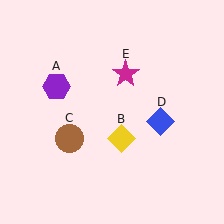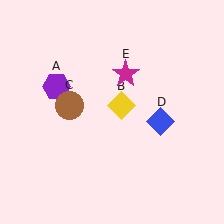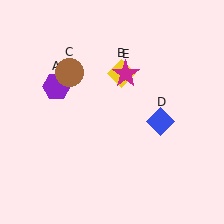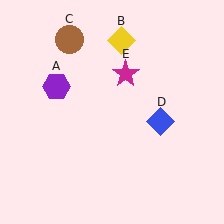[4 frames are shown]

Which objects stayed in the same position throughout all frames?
Purple hexagon (object A) and blue diamond (object D) and magenta star (object E) remained stationary.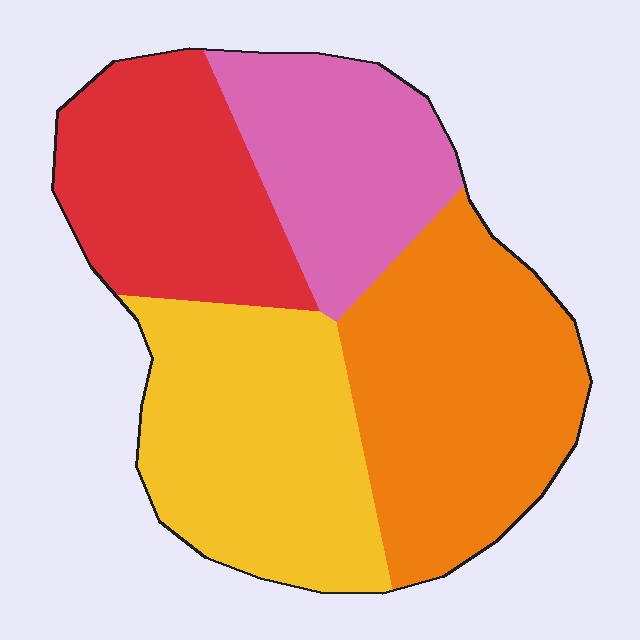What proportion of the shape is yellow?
Yellow covers about 30% of the shape.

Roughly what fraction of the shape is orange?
Orange takes up about one third (1/3) of the shape.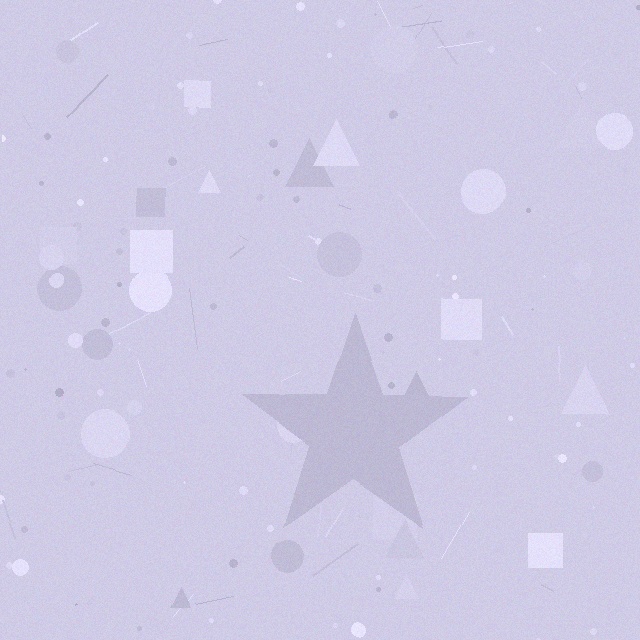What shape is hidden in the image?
A star is hidden in the image.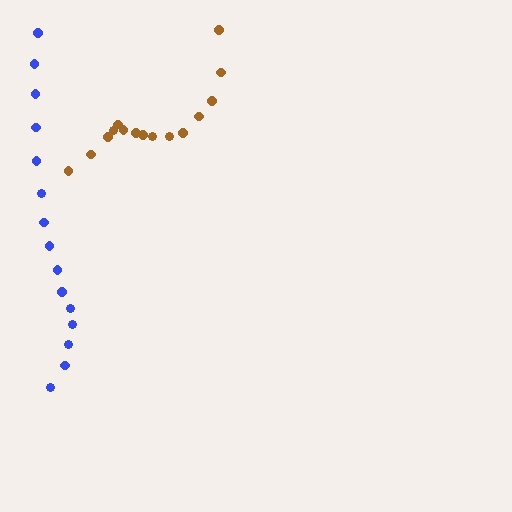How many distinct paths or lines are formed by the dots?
There are 2 distinct paths.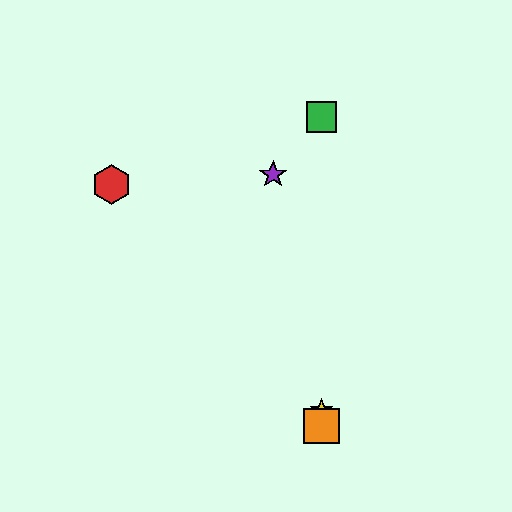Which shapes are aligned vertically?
The blue star, the green square, the yellow star, the orange square are aligned vertically.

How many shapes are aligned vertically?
4 shapes (the blue star, the green square, the yellow star, the orange square) are aligned vertically.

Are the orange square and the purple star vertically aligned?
No, the orange square is at x≈321 and the purple star is at x≈273.